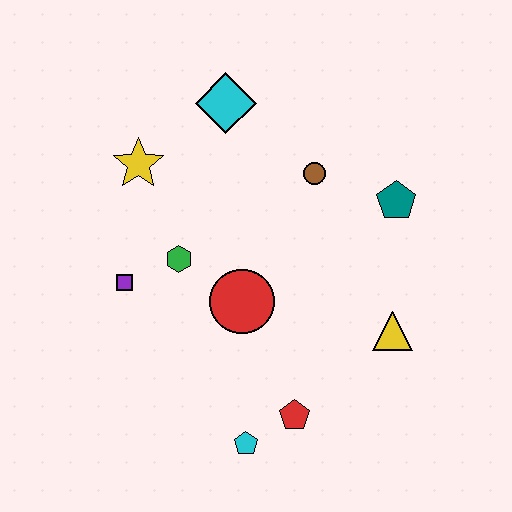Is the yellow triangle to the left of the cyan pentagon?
No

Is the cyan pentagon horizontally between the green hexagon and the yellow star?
No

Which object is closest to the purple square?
The green hexagon is closest to the purple square.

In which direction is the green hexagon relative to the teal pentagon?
The green hexagon is to the left of the teal pentagon.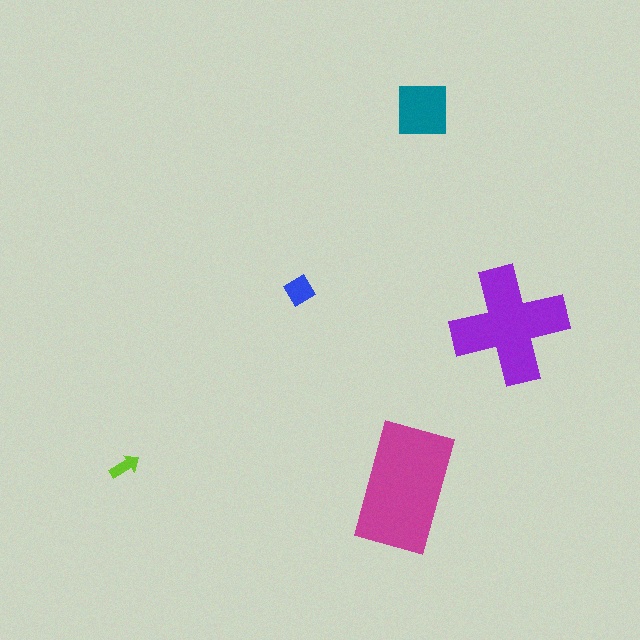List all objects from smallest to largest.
The lime arrow, the blue diamond, the teal square, the purple cross, the magenta rectangle.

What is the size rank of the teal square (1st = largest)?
3rd.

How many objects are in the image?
There are 5 objects in the image.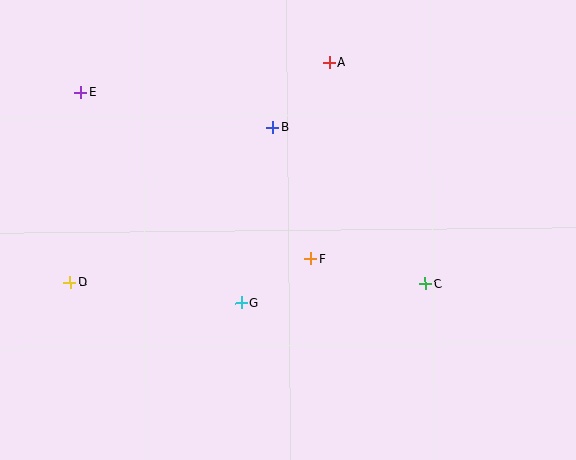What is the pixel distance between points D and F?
The distance between D and F is 242 pixels.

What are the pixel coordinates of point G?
Point G is at (241, 303).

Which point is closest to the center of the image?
Point F at (311, 258) is closest to the center.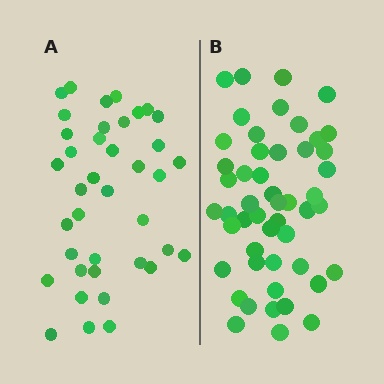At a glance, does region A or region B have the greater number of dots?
Region B (the right region) has more dots.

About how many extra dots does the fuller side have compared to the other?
Region B has roughly 12 or so more dots than region A.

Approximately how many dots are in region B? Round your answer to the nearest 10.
About 50 dots.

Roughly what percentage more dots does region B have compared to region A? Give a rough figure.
About 30% more.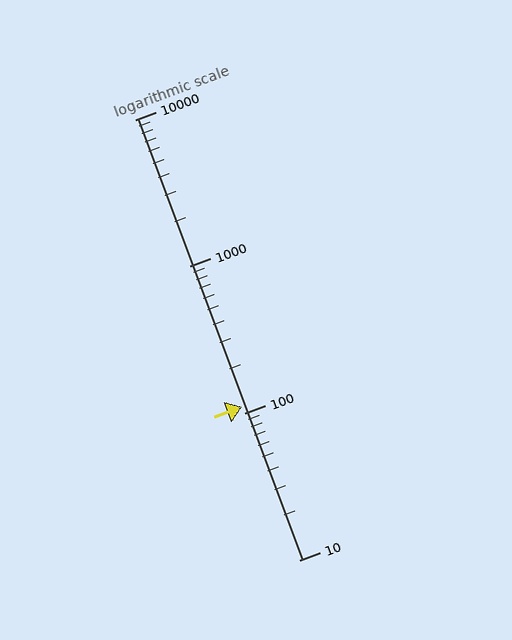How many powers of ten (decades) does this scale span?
The scale spans 3 decades, from 10 to 10000.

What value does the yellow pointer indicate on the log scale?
The pointer indicates approximately 110.